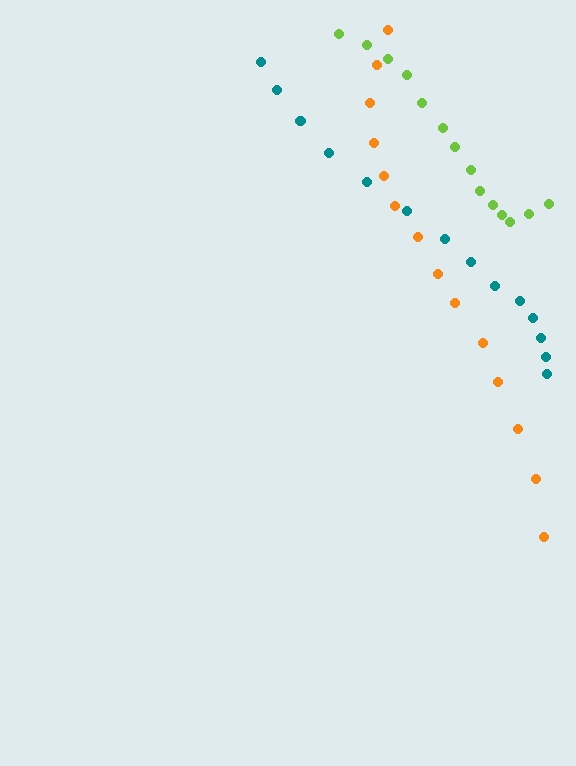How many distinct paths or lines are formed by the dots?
There are 3 distinct paths.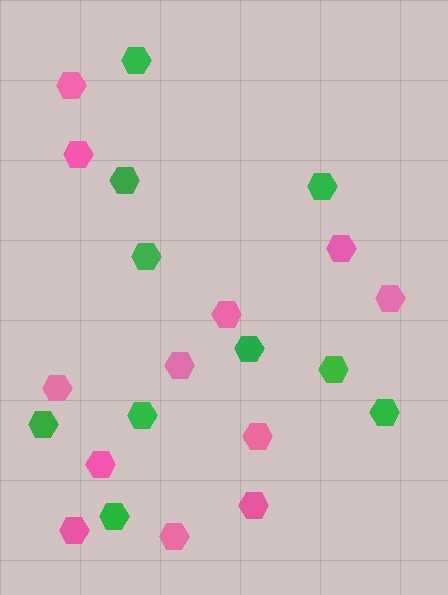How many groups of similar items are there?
There are 2 groups: one group of pink hexagons (12) and one group of green hexagons (10).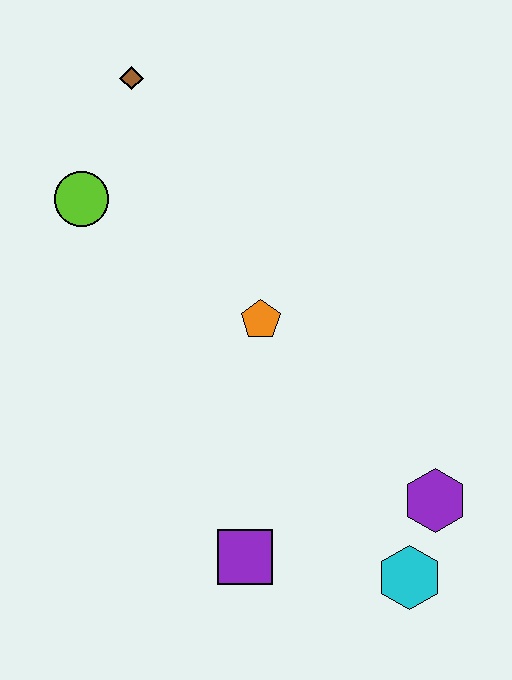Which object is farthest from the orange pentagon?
The cyan hexagon is farthest from the orange pentagon.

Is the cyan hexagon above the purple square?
No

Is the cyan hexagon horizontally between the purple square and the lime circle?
No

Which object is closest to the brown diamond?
The lime circle is closest to the brown diamond.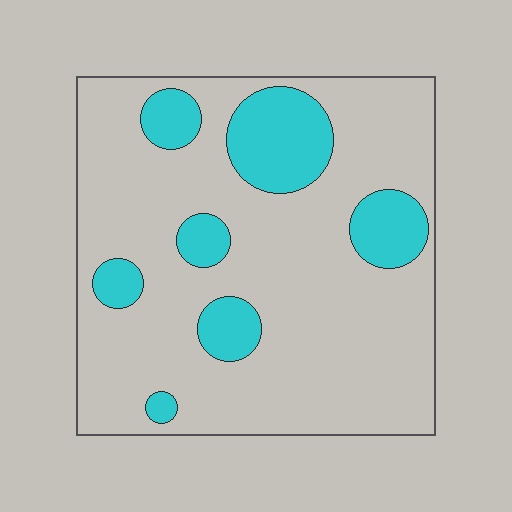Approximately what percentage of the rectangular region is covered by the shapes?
Approximately 20%.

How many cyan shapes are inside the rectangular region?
7.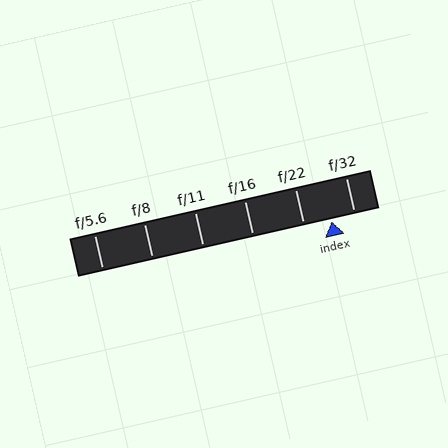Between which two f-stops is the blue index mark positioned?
The index mark is between f/22 and f/32.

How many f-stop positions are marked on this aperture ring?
There are 6 f-stop positions marked.